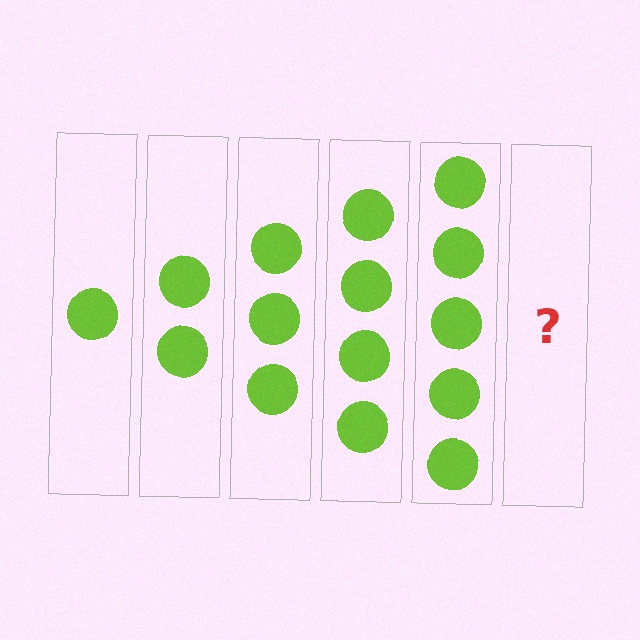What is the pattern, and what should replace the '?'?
The pattern is that each step adds one more circle. The '?' should be 6 circles.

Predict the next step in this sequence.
The next step is 6 circles.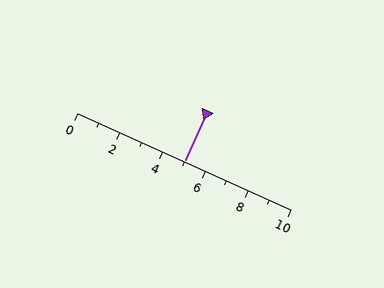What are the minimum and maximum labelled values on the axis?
The axis runs from 0 to 10.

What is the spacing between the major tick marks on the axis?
The major ticks are spaced 2 apart.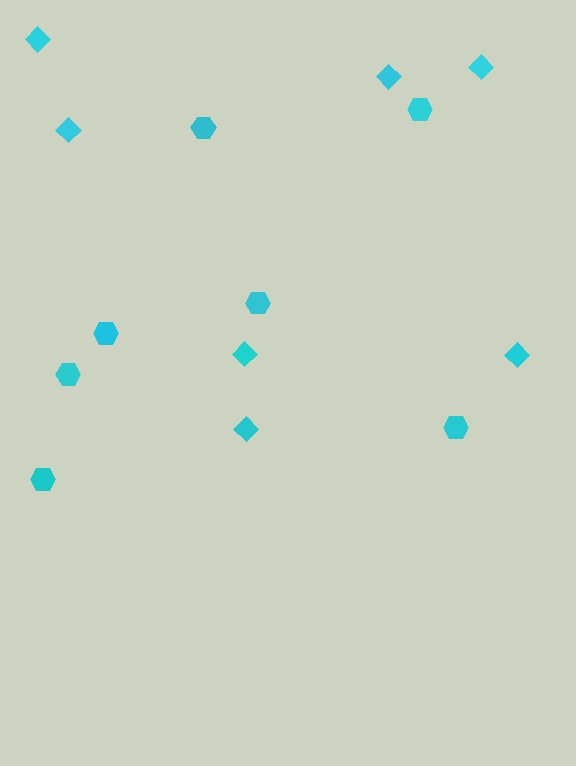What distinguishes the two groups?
There are 2 groups: one group of diamonds (7) and one group of hexagons (7).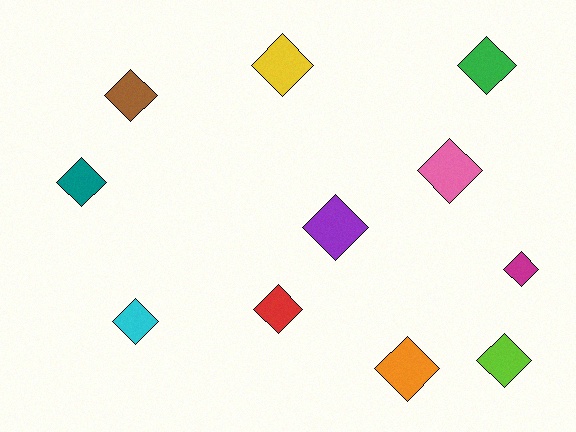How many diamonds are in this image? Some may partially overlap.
There are 11 diamonds.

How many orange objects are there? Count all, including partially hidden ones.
There is 1 orange object.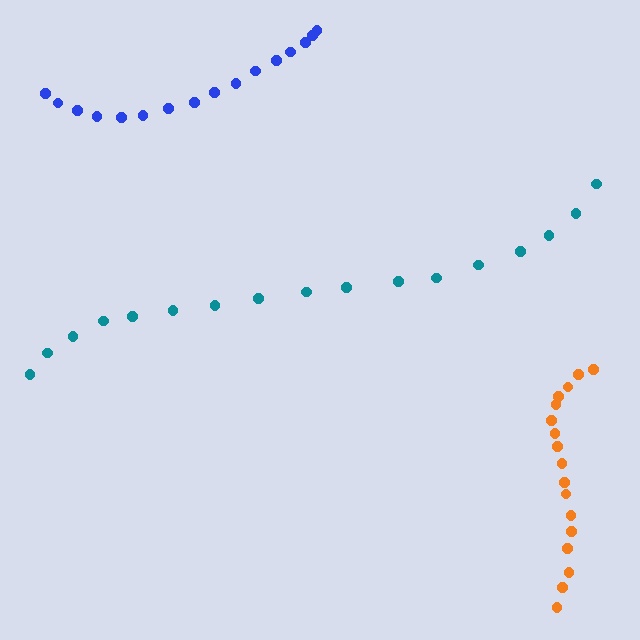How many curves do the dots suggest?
There are 3 distinct paths.